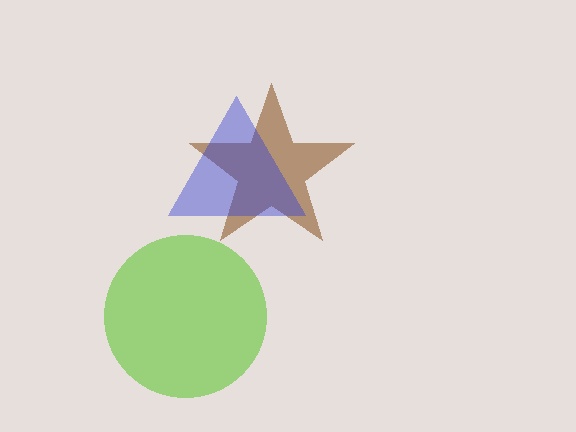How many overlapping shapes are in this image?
There are 3 overlapping shapes in the image.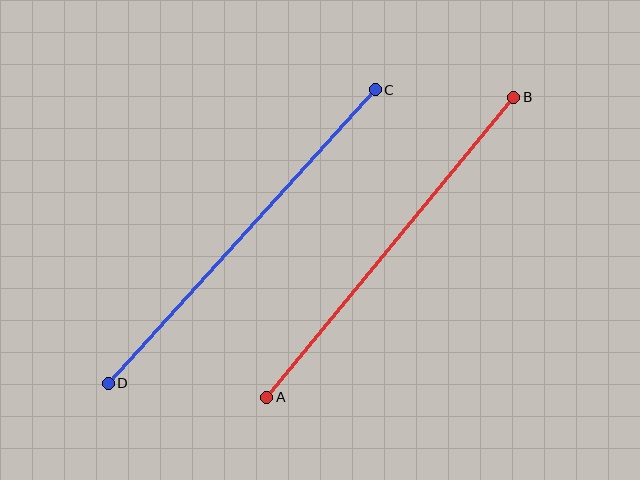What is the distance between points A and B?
The distance is approximately 389 pixels.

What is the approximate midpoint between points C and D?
The midpoint is at approximately (242, 236) pixels.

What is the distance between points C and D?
The distance is approximately 397 pixels.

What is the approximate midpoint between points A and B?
The midpoint is at approximately (390, 247) pixels.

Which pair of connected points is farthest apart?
Points C and D are farthest apart.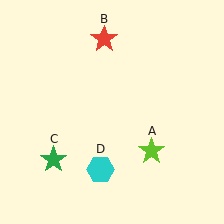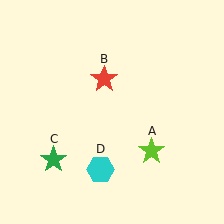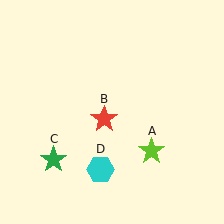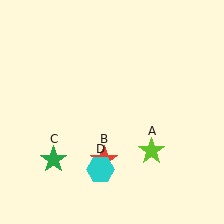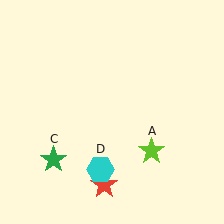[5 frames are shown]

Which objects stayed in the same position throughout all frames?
Lime star (object A) and green star (object C) and cyan hexagon (object D) remained stationary.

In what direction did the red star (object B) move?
The red star (object B) moved down.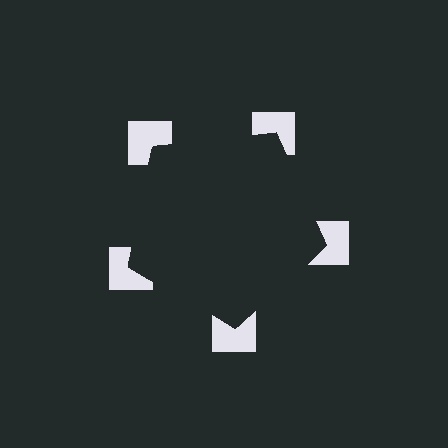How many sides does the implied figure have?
5 sides.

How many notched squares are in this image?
There are 5 — one at each vertex of the illusory pentagon.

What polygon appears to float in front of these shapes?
An illusory pentagon — its edges are inferred from the aligned wedge cuts in the notched squares, not physically drawn.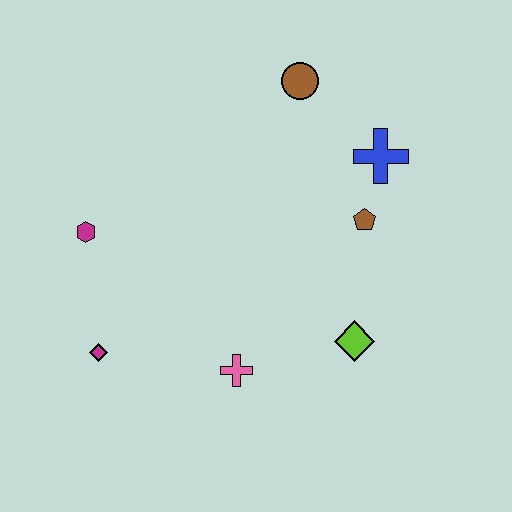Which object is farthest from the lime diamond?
The magenta hexagon is farthest from the lime diamond.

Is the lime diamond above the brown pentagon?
No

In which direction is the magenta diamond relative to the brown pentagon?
The magenta diamond is to the left of the brown pentagon.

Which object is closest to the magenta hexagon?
The magenta diamond is closest to the magenta hexagon.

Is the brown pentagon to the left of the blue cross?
Yes